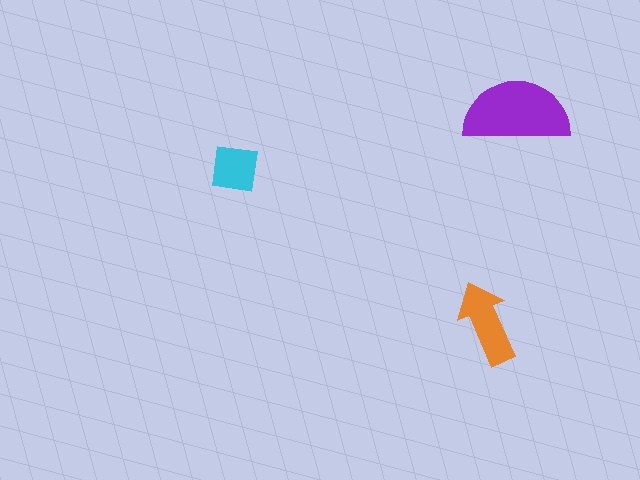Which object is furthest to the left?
The cyan square is leftmost.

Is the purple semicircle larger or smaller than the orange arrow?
Larger.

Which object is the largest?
The purple semicircle.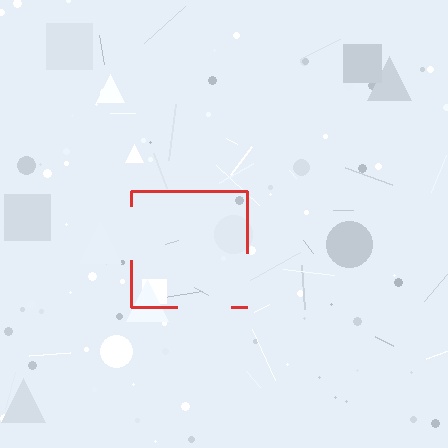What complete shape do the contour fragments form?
The contour fragments form a square.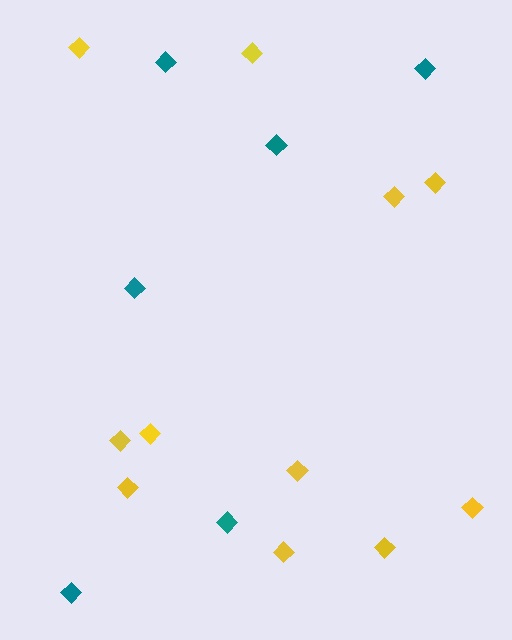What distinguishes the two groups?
There are 2 groups: one group of yellow diamonds (11) and one group of teal diamonds (6).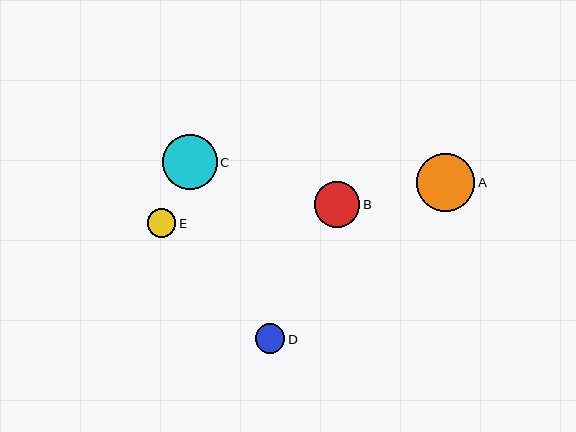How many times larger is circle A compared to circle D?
Circle A is approximately 2.0 times the size of circle D.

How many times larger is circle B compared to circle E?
Circle B is approximately 1.6 times the size of circle E.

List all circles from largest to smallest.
From largest to smallest: A, C, B, D, E.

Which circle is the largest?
Circle A is the largest with a size of approximately 58 pixels.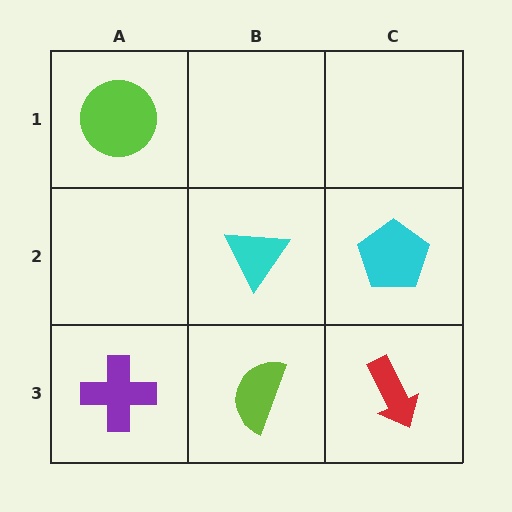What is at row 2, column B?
A cyan triangle.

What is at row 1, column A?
A lime circle.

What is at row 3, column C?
A red arrow.